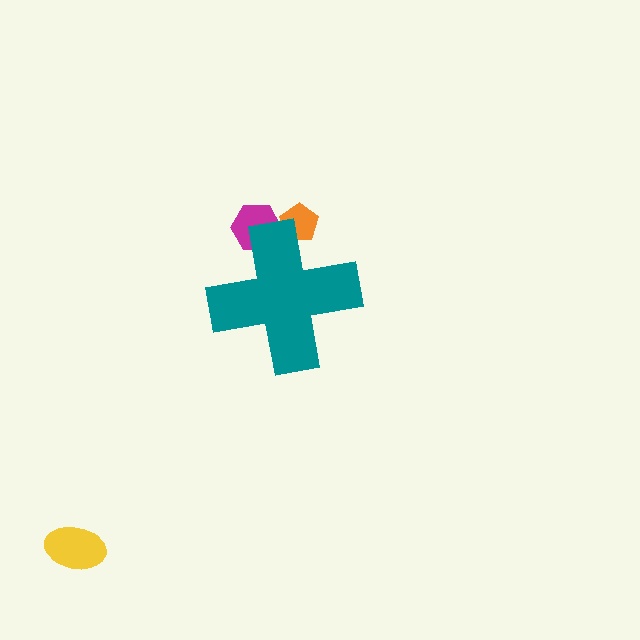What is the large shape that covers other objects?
A teal cross.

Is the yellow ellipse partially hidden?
No, the yellow ellipse is fully visible.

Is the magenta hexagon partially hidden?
Yes, the magenta hexagon is partially hidden behind the teal cross.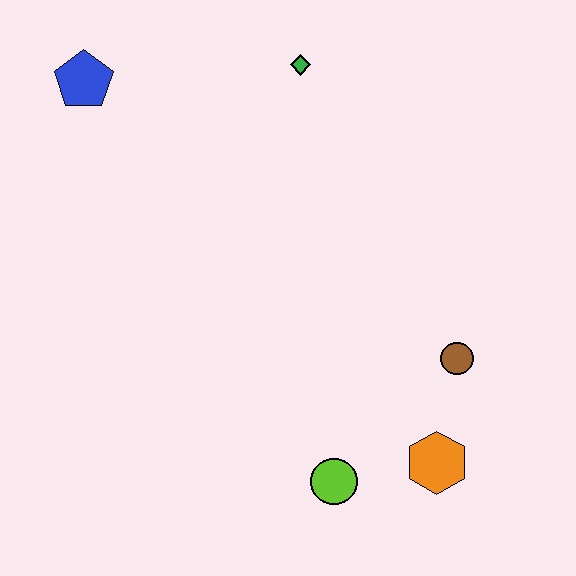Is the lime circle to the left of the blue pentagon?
No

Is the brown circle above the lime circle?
Yes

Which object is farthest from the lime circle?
The blue pentagon is farthest from the lime circle.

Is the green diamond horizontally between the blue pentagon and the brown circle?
Yes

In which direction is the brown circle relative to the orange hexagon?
The brown circle is above the orange hexagon.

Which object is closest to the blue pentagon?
The green diamond is closest to the blue pentagon.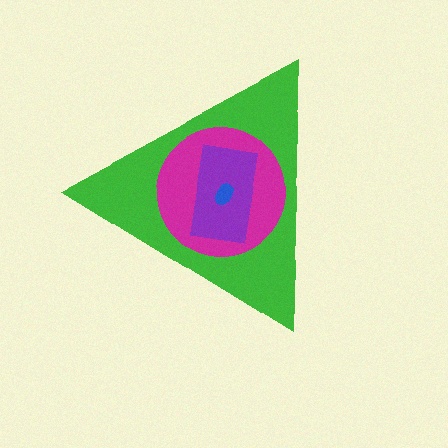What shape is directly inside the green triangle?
The magenta circle.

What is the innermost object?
The blue ellipse.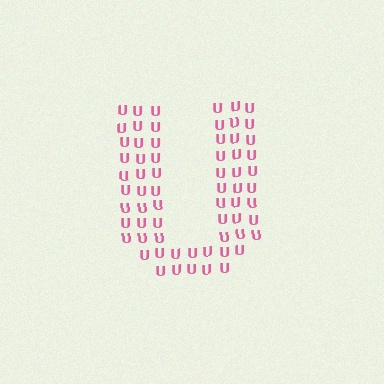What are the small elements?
The small elements are letter U's.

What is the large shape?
The large shape is the letter U.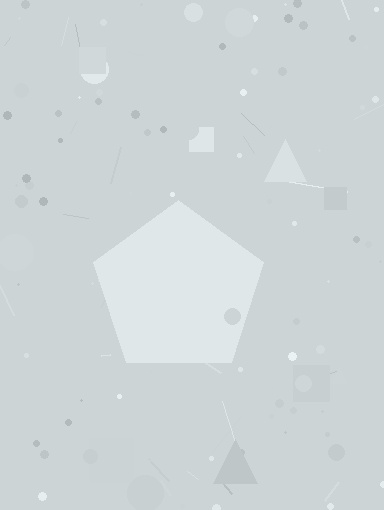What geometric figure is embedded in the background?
A pentagon is embedded in the background.